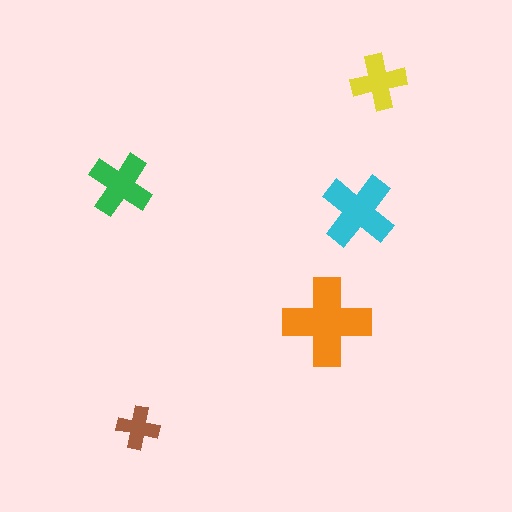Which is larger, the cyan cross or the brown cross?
The cyan one.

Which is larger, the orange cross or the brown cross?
The orange one.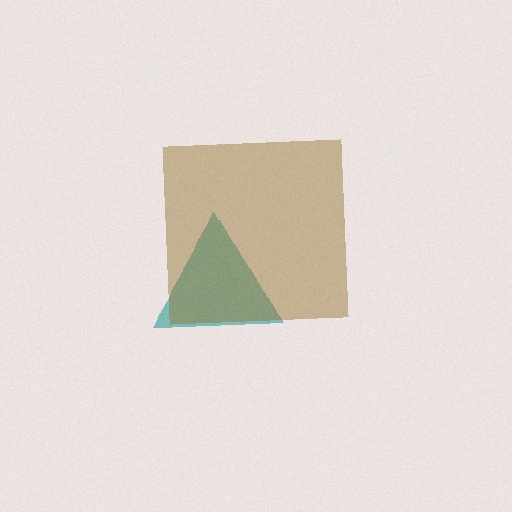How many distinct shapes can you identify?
There are 2 distinct shapes: a teal triangle, a brown square.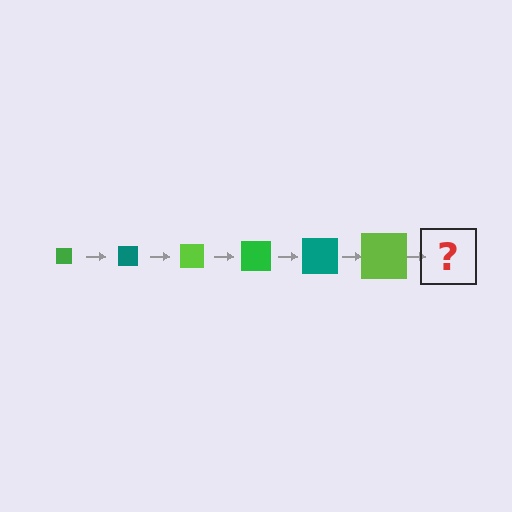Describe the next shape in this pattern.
It should be a green square, larger than the previous one.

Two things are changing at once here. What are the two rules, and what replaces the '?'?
The two rules are that the square grows larger each step and the color cycles through green, teal, and lime. The '?' should be a green square, larger than the previous one.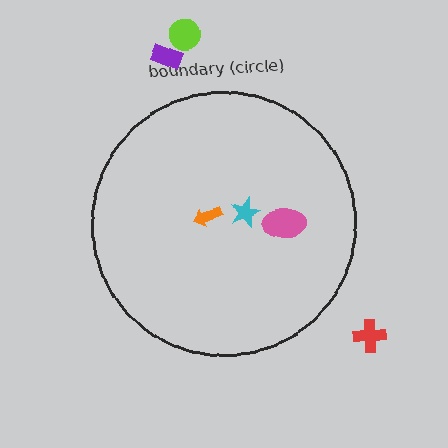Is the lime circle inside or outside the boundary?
Outside.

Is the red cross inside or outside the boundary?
Outside.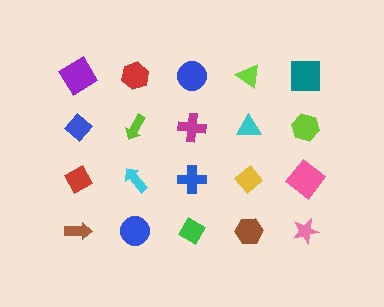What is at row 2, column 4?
A cyan triangle.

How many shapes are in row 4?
5 shapes.